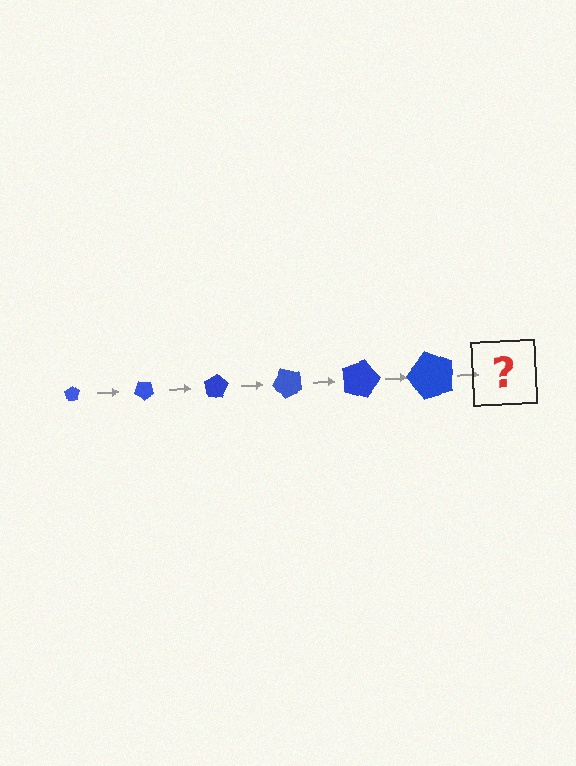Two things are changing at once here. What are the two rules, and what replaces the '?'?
The two rules are that the pentagon grows larger each step and it rotates 40 degrees each step. The '?' should be a pentagon, larger than the previous one and rotated 240 degrees from the start.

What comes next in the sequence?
The next element should be a pentagon, larger than the previous one and rotated 240 degrees from the start.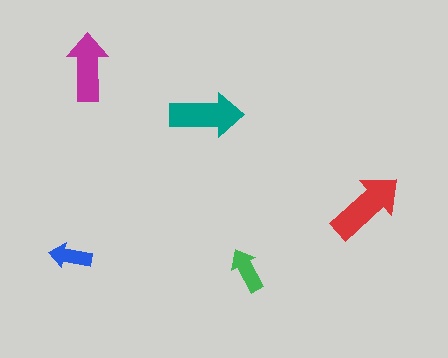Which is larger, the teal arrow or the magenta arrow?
The teal one.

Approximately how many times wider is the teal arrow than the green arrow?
About 1.5 times wider.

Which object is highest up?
The magenta arrow is topmost.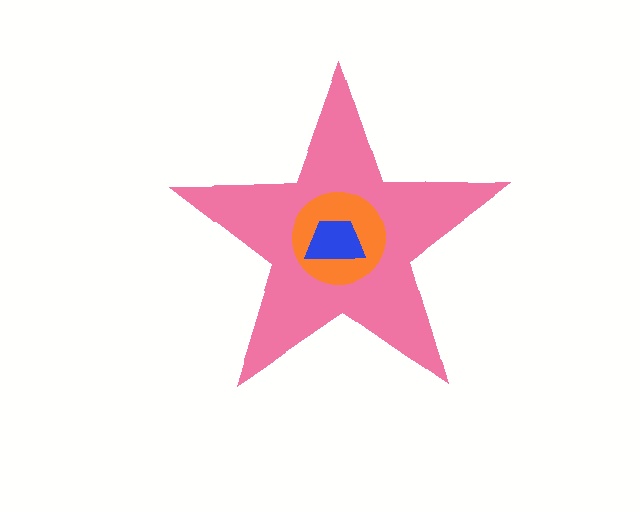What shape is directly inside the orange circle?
The blue trapezoid.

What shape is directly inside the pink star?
The orange circle.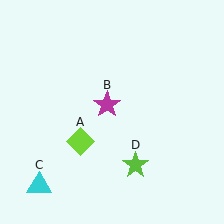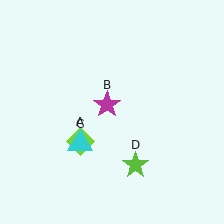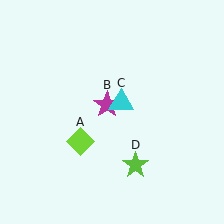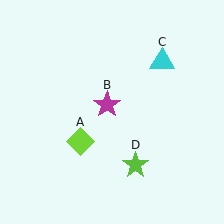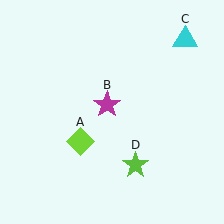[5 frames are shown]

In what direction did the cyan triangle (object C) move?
The cyan triangle (object C) moved up and to the right.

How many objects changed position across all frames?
1 object changed position: cyan triangle (object C).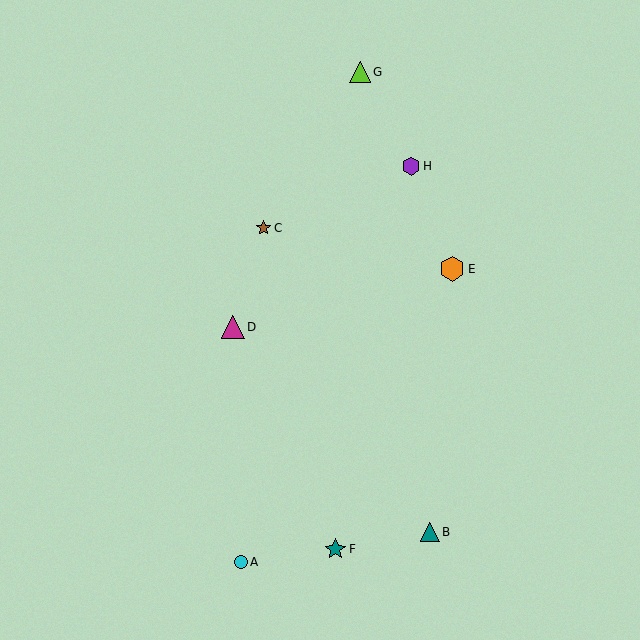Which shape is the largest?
The orange hexagon (labeled E) is the largest.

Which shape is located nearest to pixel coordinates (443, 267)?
The orange hexagon (labeled E) at (452, 269) is nearest to that location.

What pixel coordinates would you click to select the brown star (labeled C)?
Click at (263, 228) to select the brown star C.